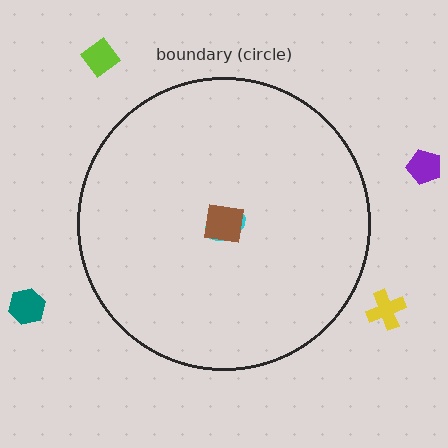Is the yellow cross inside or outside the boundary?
Outside.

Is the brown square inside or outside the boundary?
Inside.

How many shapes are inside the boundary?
2 inside, 4 outside.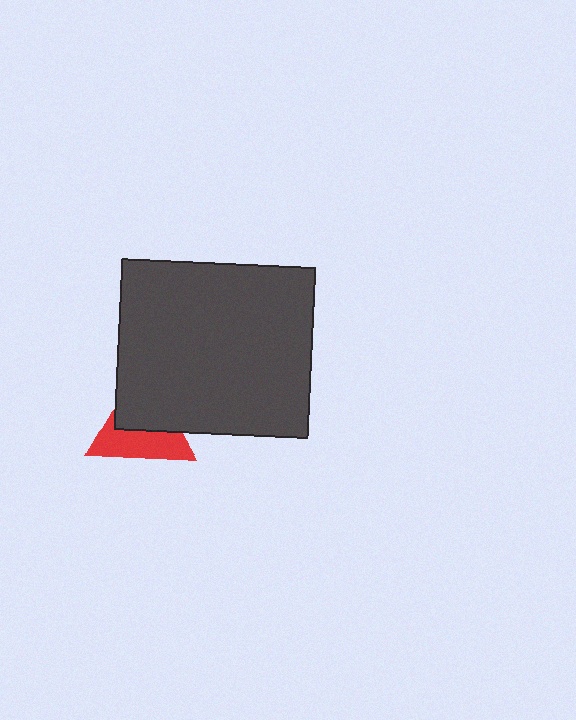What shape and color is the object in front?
The object in front is a dark gray rectangle.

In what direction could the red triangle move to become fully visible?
The red triangle could move toward the lower-left. That would shift it out from behind the dark gray rectangle entirely.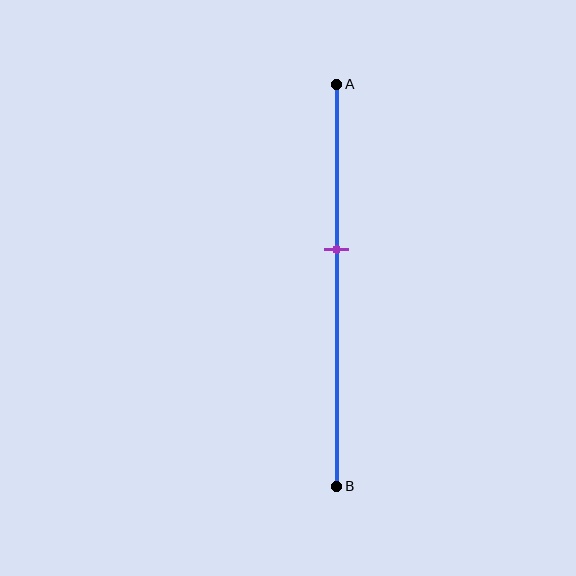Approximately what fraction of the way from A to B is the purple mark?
The purple mark is approximately 40% of the way from A to B.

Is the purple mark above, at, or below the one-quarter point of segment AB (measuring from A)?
The purple mark is below the one-quarter point of segment AB.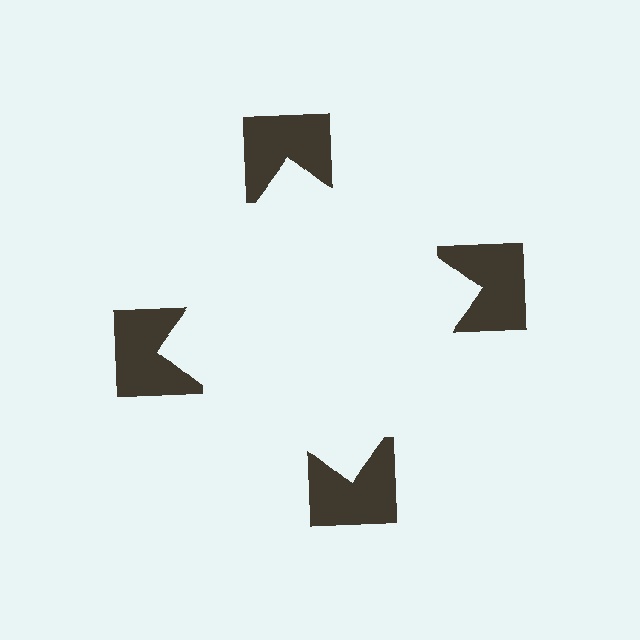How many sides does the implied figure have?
4 sides.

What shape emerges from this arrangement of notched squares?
An illusory square — its edges are inferred from the aligned wedge cuts in the notched squares, not physically drawn.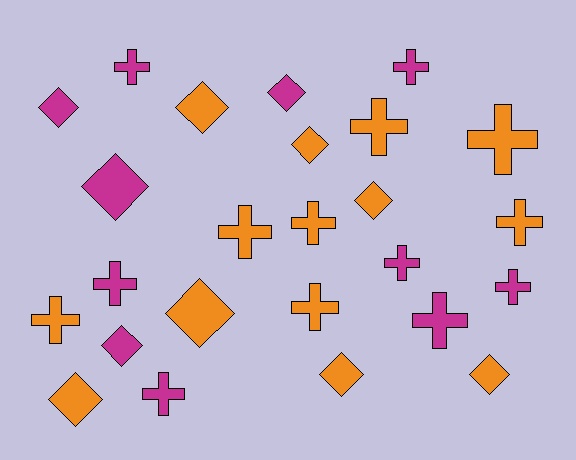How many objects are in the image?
There are 25 objects.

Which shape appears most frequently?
Cross, with 14 objects.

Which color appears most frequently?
Orange, with 14 objects.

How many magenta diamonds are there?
There are 4 magenta diamonds.